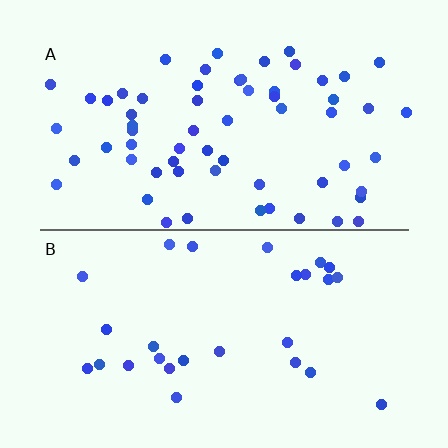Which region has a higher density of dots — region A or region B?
A (the top).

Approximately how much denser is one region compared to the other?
Approximately 2.3× — region A over region B.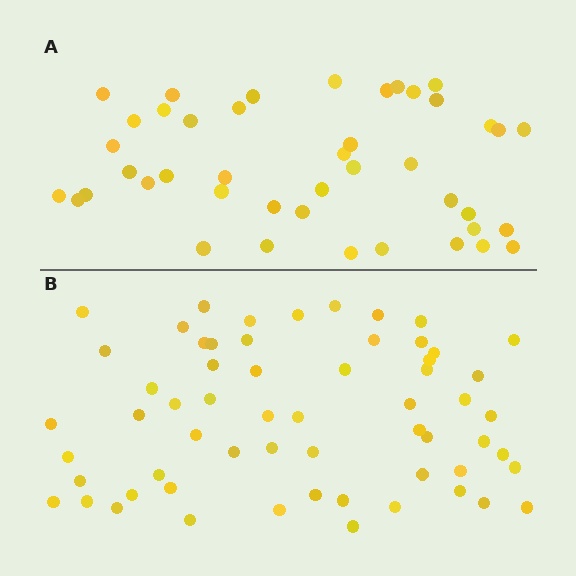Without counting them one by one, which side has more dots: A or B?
Region B (the bottom region) has more dots.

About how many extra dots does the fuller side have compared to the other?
Region B has approximately 15 more dots than region A.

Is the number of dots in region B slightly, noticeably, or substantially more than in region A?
Region B has noticeably more, but not dramatically so. The ratio is roughly 1.4 to 1.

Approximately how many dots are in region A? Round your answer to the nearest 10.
About 40 dots. (The exact count is 43, which rounds to 40.)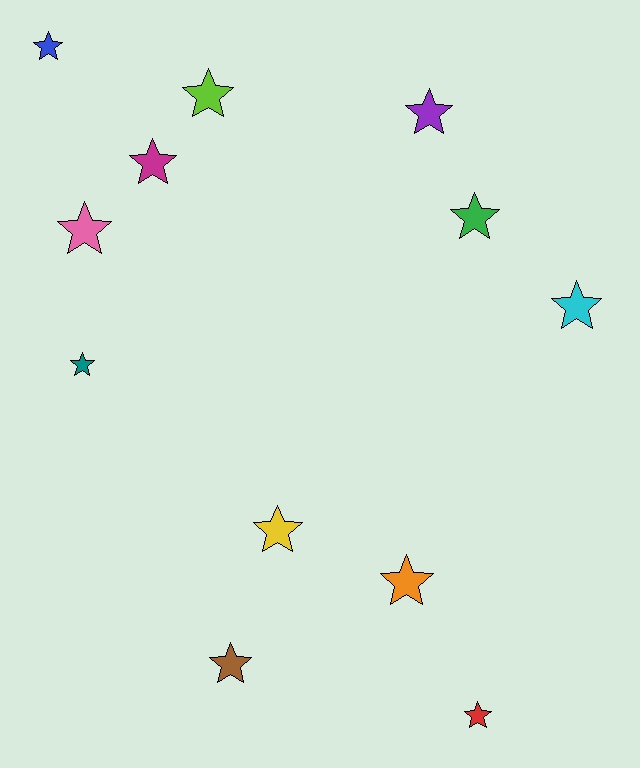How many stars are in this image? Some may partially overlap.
There are 12 stars.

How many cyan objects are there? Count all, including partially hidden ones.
There is 1 cyan object.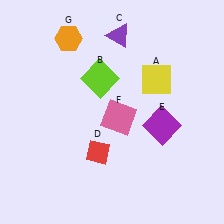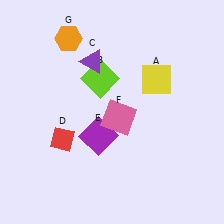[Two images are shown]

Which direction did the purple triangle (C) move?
The purple triangle (C) moved left.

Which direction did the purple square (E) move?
The purple square (E) moved left.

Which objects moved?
The objects that moved are: the purple triangle (C), the red diamond (D), the purple square (E).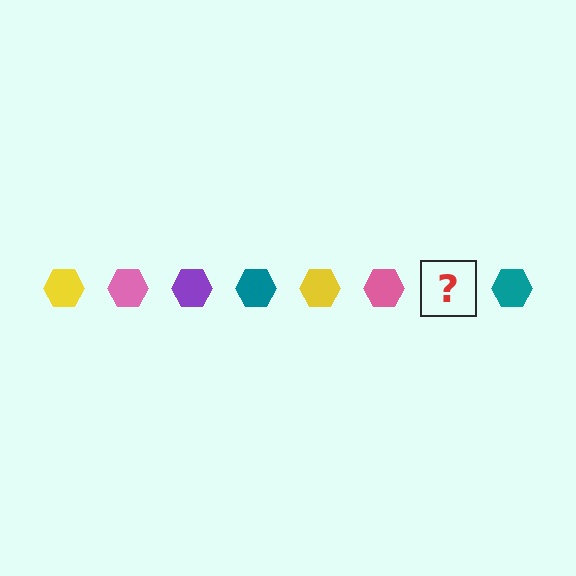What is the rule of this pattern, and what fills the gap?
The rule is that the pattern cycles through yellow, pink, purple, teal hexagons. The gap should be filled with a purple hexagon.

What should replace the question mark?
The question mark should be replaced with a purple hexagon.